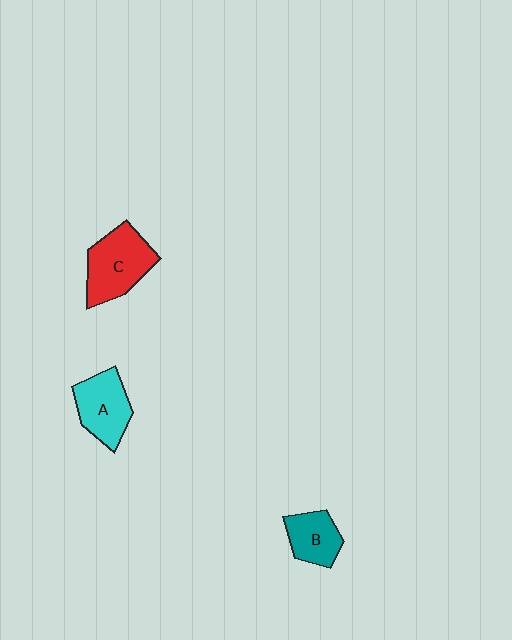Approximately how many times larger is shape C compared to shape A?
Approximately 1.2 times.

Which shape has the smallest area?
Shape B (teal).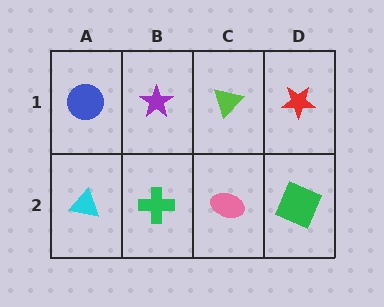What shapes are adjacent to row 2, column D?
A red star (row 1, column D), a pink ellipse (row 2, column C).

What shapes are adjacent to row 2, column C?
A lime triangle (row 1, column C), a green cross (row 2, column B), a green square (row 2, column D).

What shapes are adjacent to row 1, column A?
A cyan triangle (row 2, column A), a purple star (row 1, column B).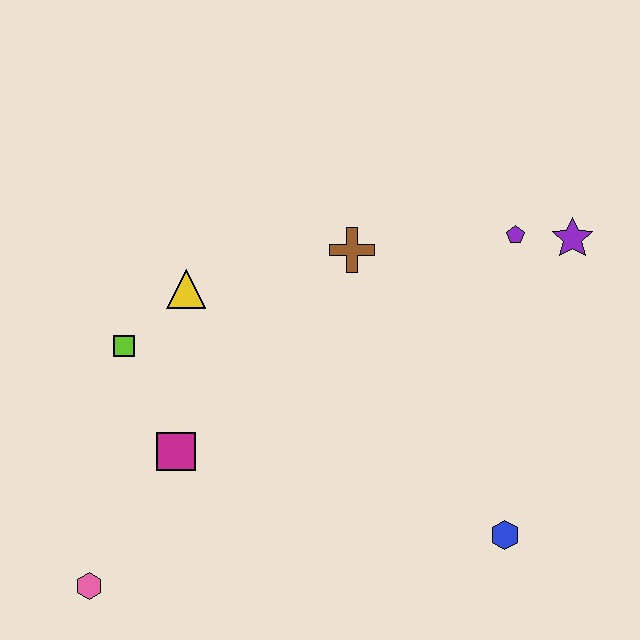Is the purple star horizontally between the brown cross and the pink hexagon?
No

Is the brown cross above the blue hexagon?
Yes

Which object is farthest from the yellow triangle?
The blue hexagon is farthest from the yellow triangle.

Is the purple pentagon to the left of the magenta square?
No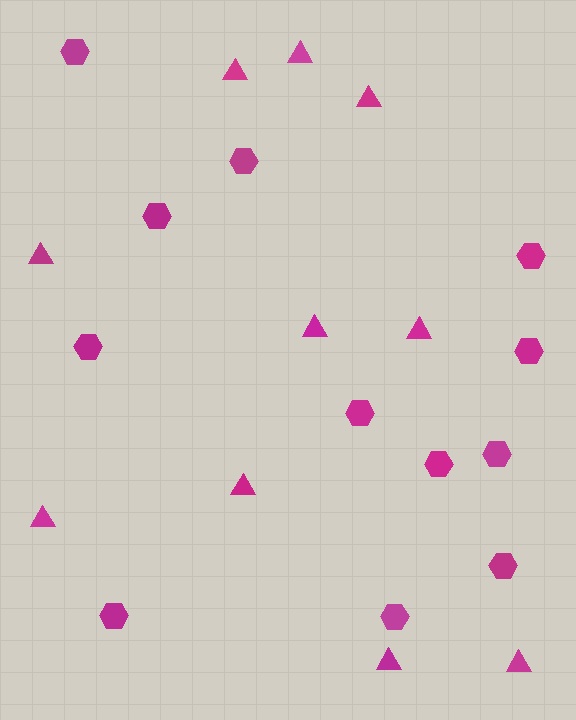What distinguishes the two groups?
There are 2 groups: one group of hexagons (12) and one group of triangles (10).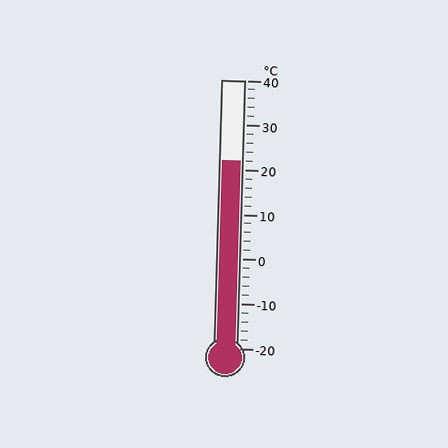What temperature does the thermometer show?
The thermometer shows approximately 22°C.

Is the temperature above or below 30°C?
The temperature is below 30°C.